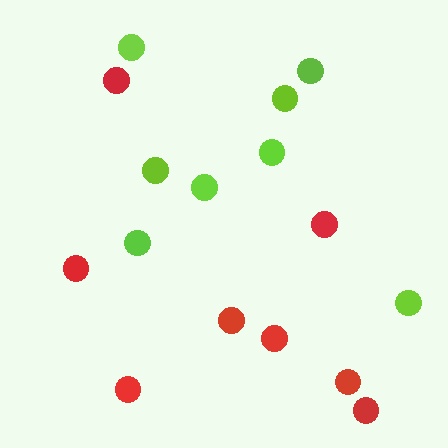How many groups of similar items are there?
There are 2 groups: one group of red circles (8) and one group of lime circles (8).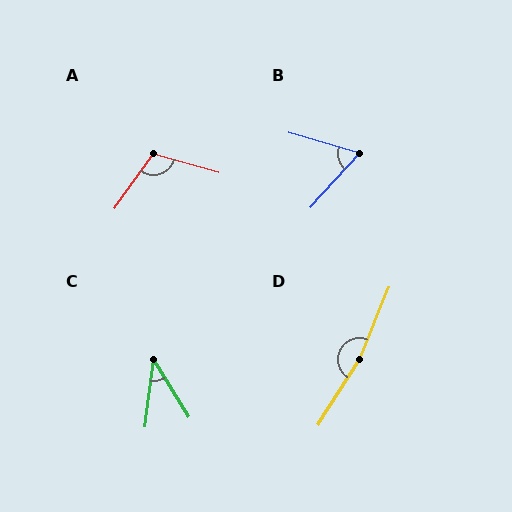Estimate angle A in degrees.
Approximately 110 degrees.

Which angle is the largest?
D, at approximately 169 degrees.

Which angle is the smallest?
C, at approximately 39 degrees.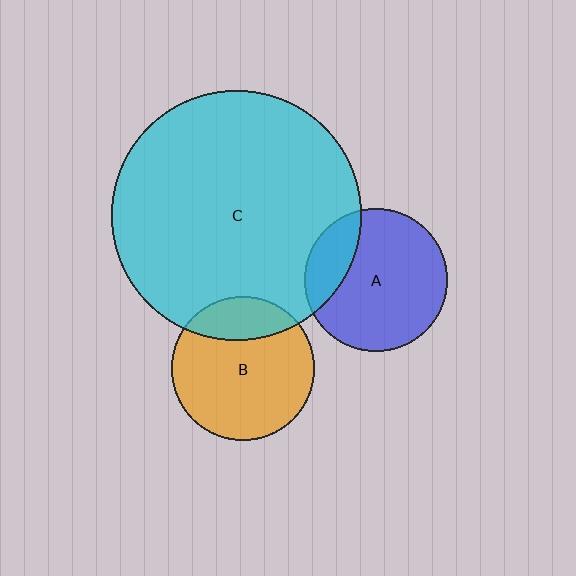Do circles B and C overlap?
Yes.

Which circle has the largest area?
Circle C (cyan).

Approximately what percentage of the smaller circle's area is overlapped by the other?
Approximately 20%.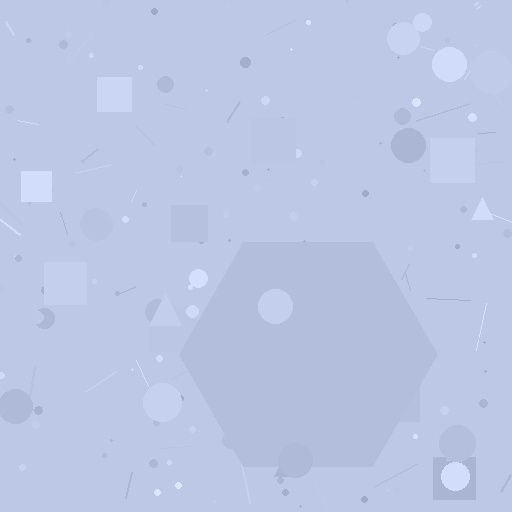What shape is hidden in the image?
A hexagon is hidden in the image.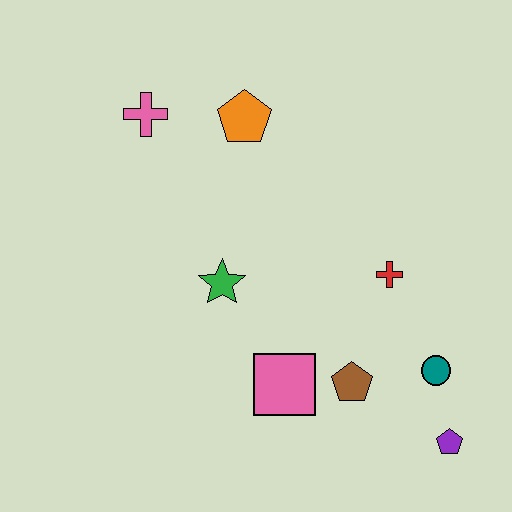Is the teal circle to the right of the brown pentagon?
Yes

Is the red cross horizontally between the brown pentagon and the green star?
No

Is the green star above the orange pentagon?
No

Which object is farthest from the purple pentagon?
The pink cross is farthest from the purple pentagon.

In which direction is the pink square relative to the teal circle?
The pink square is to the left of the teal circle.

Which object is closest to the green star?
The pink square is closest to the green star.